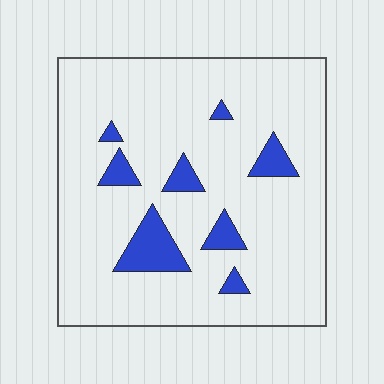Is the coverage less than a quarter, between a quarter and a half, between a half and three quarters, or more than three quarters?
Less than a quarter.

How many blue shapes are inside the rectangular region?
8.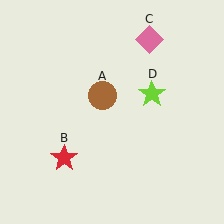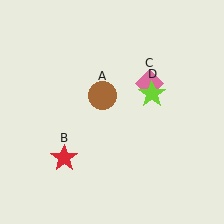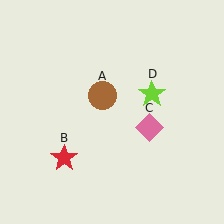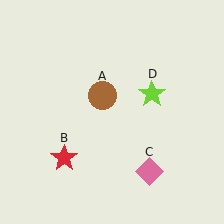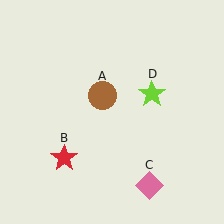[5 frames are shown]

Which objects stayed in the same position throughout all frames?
Brown circle (object A) and red star (object B) and lime star (object D) remained stationary.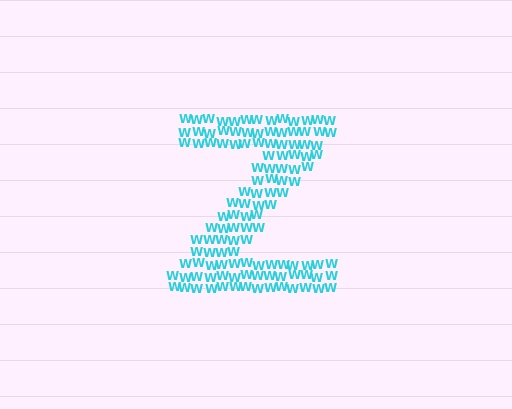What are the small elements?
The small elements are letter W's.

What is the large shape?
The large shape is the letter Z.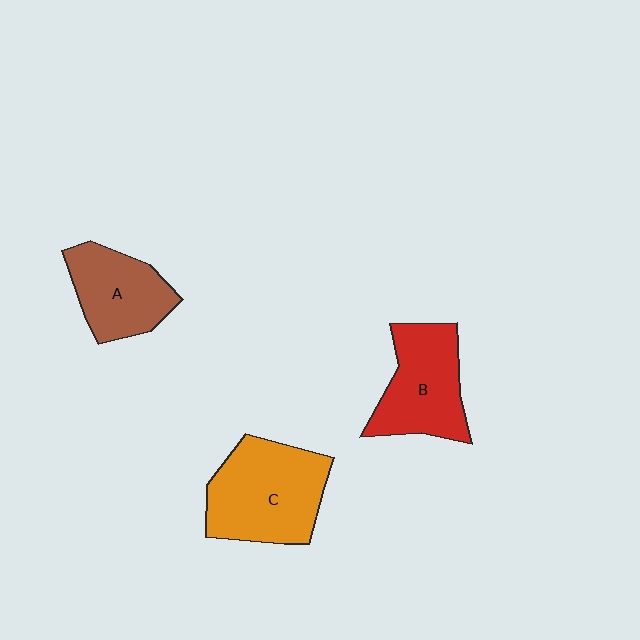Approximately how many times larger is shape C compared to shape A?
Approximately 1.4 times.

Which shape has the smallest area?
Shape A (brown).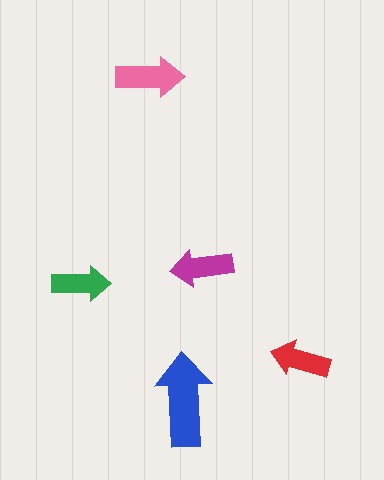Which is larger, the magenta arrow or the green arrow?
The magenta one.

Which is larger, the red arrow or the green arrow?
The red one.